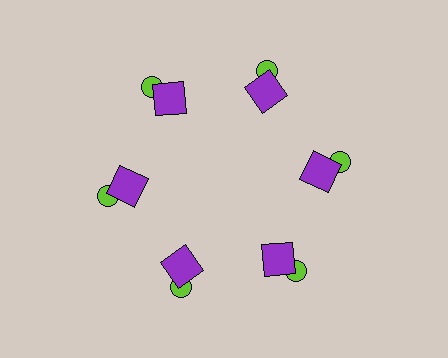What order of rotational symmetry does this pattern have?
This pattern has 6-fold rotational symmetry.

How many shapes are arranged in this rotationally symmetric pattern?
There are 12 shapes, arranged in 6 groups of 2.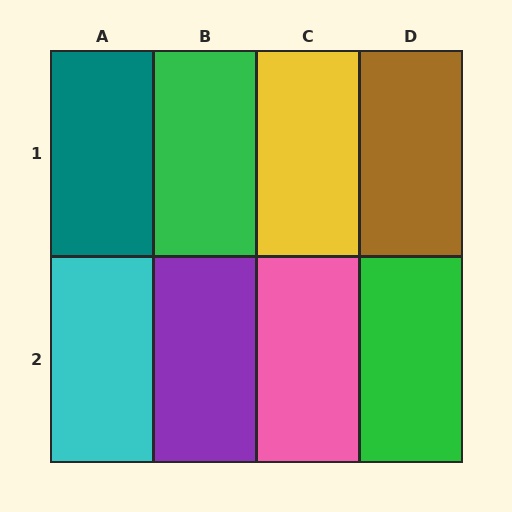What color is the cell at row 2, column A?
Cyan.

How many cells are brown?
1 cell is brown.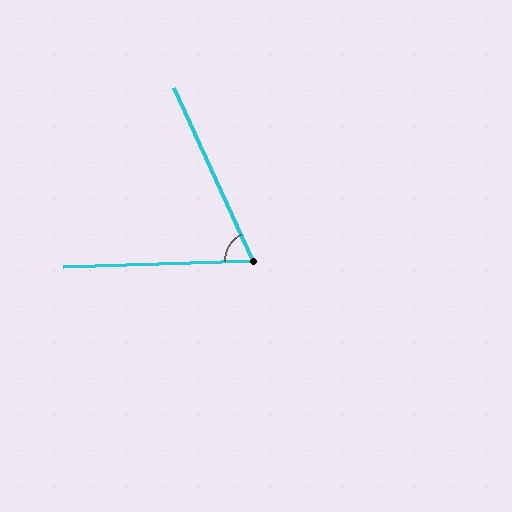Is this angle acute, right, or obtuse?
It is acute.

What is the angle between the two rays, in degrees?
Approximately 67 degrees.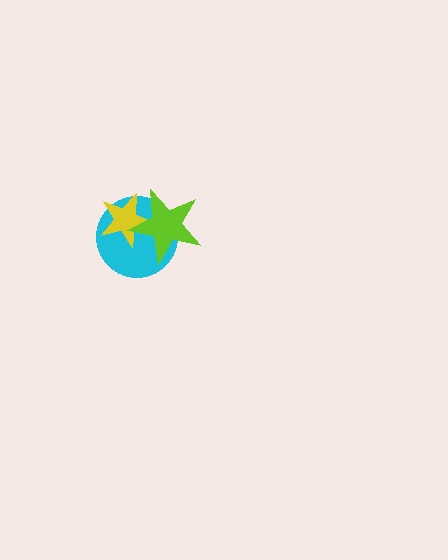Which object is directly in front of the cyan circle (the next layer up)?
The yellow star is directly in front of the cyan circle.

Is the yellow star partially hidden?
Yes, it is partially covered by another shape.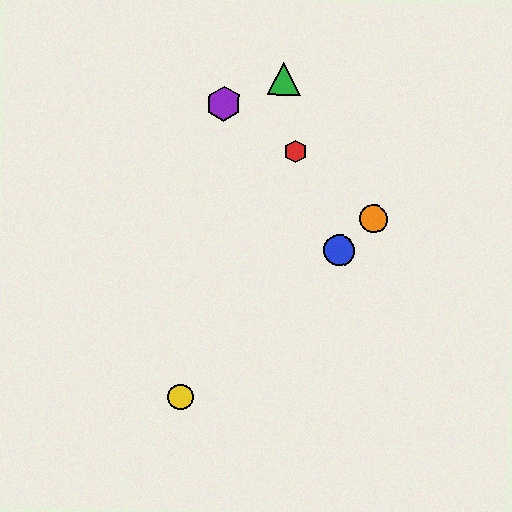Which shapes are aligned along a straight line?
The blue circle, the yellow circle, the orange circle are aligned along a straight line.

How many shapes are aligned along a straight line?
3 shapes (the blue circle, the yellow circle, the orange circle) are aligned along a straight line.